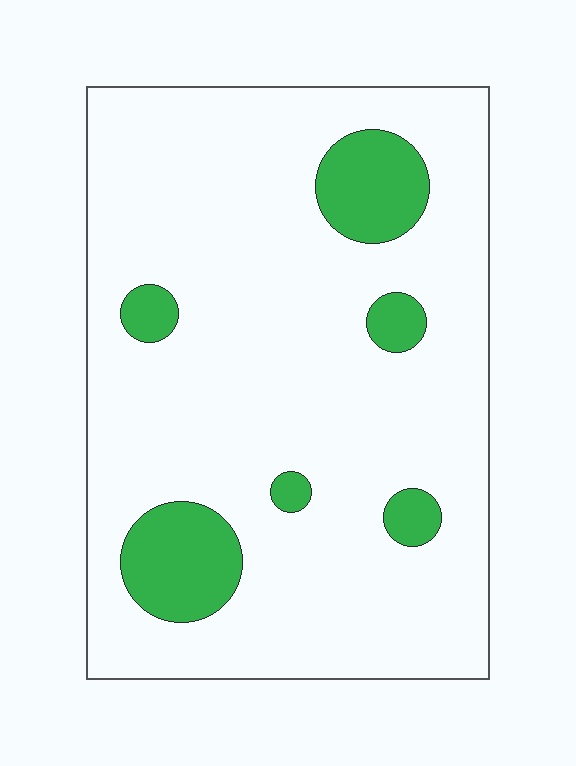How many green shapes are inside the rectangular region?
6.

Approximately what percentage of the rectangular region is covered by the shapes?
Approximately 15%.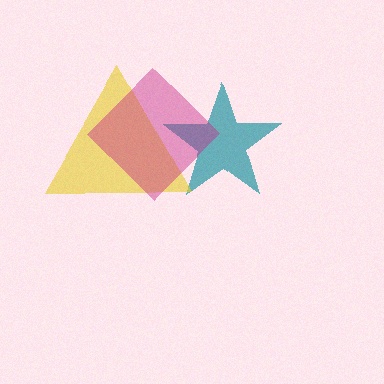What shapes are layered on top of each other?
The layered shapes are: a teal star, a yellow triangle, a magenta diamond.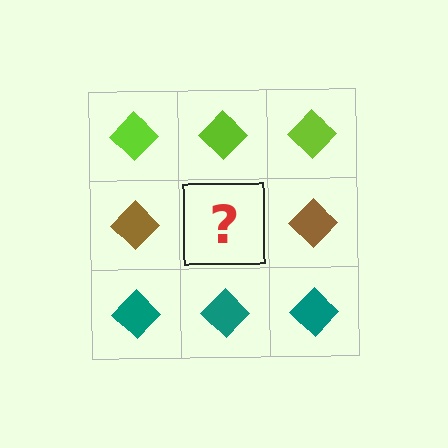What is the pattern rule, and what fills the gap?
The rule is that each row has a consistent color. The gap should be filled with a brown diamond.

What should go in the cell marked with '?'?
The missing cell should contain a brown diamond.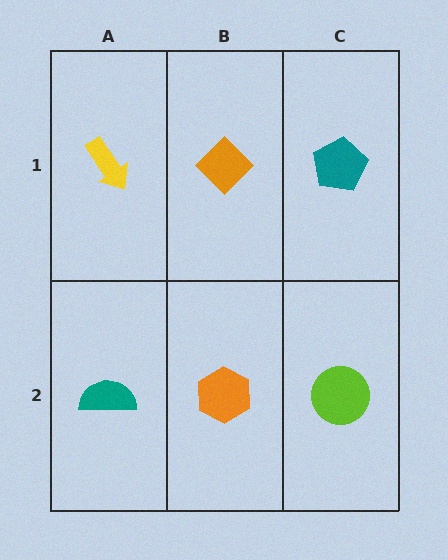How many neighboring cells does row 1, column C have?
2.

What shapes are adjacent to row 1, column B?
An orange hexagon (row 2, column B), a yellow arrow (row 1, column A), a teal pentagon (row 1, column C).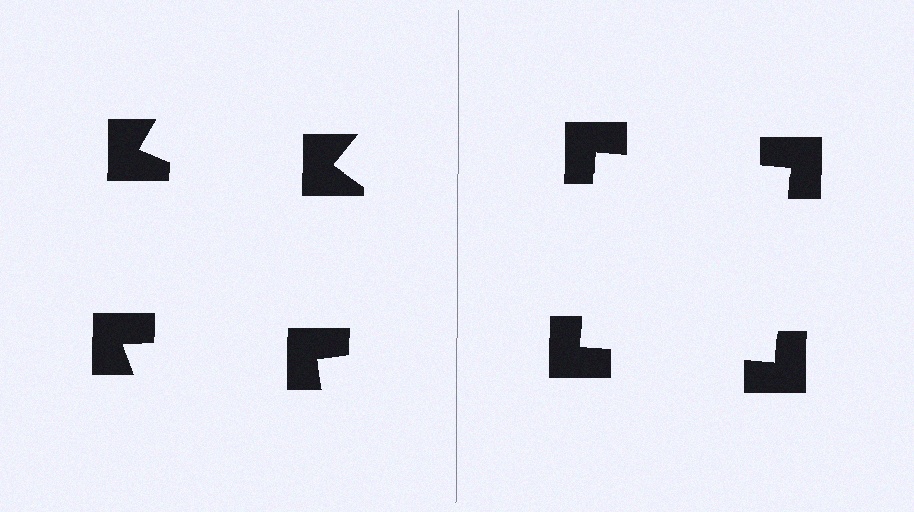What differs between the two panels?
The notched squares are positioned identically on both sides; only the wedge orientations differ. On the right they align to a square; on the left they are misaligned.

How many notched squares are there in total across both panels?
8 — 4 on each side.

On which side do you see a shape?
An illusory square appears on the right side. On the left side the wedge cuts are rotated, so no coherent shape forms.